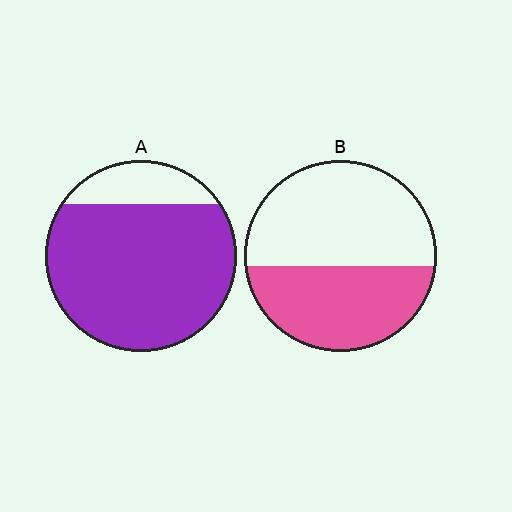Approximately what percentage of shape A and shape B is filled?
A is approximately 85% and B is approximately 45%.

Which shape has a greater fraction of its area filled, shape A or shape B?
Shape A.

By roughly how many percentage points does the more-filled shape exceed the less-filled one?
By roughly 40 percentage points (A over B).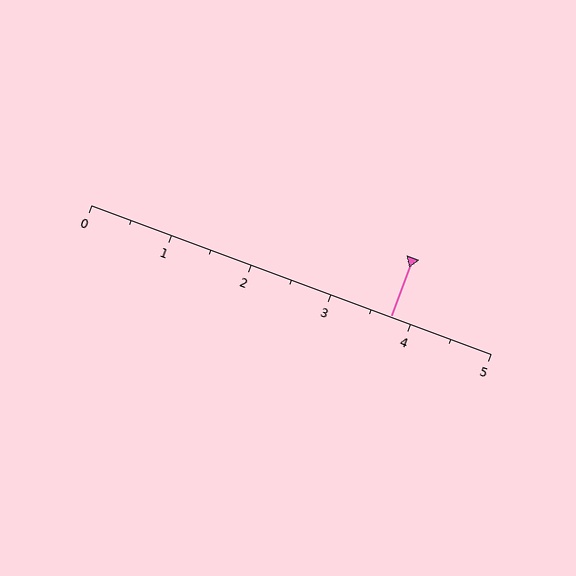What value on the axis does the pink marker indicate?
The marker indicates approximately 3.8.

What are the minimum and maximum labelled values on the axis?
The axis runs from 0 to 5.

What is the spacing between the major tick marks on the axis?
The major ticks are spaced 1 apart.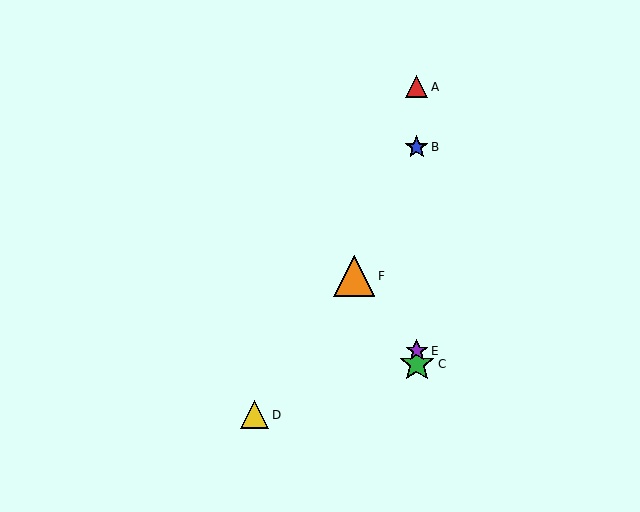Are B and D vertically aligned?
No, B is at x≈417 and D is at x≈255.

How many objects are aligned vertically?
4 objects (A, B, C, E) are aligned vertically.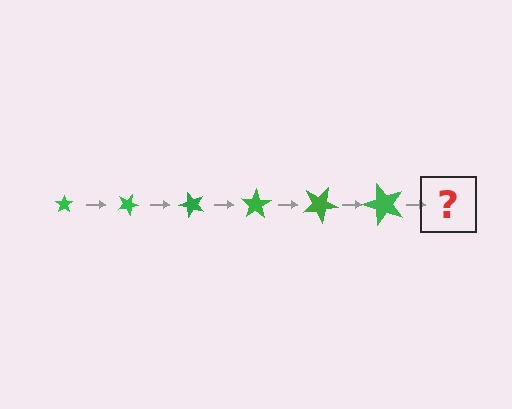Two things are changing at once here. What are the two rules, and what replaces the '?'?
The two rules are that the star grows larger each step and it rotates 25 degrees each step. The '?' should be a star, larger than the previous one and rotated 150 degrees from the start.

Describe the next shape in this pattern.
It should be a star, larger than the previous one and rotated 150 degrees from the start.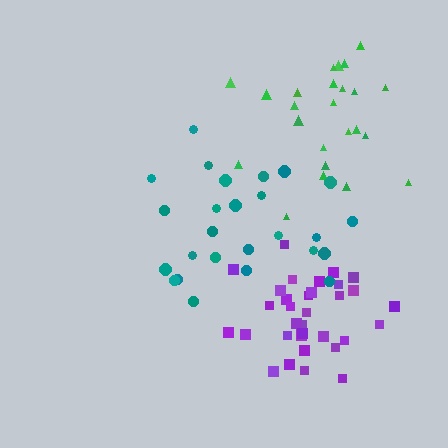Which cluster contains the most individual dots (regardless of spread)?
Purple (33).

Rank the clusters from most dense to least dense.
purple, green, teal.